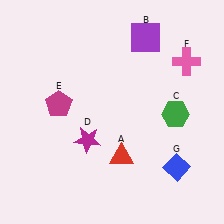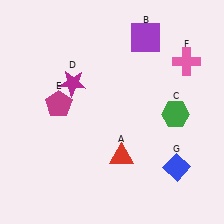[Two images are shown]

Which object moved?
The magenta star (D) moved up.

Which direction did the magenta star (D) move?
The magenta star (D) moved up.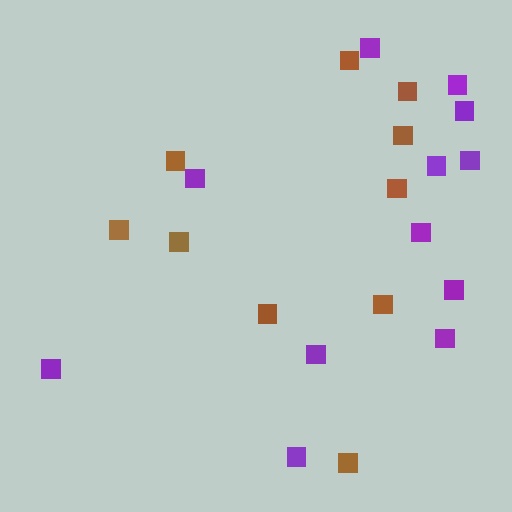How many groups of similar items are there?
There are 2 groups: one group of purple squares (12) and one group of brown squares (10).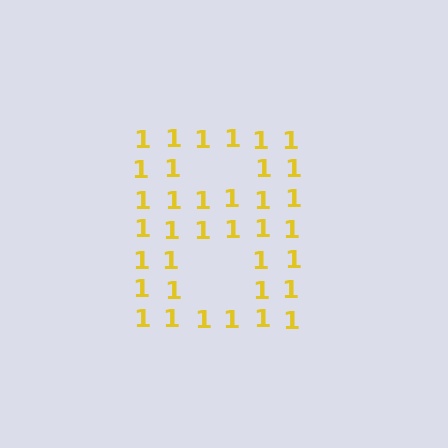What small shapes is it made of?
It is made of small digit 1's.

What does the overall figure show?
The overall figure shows the letter B.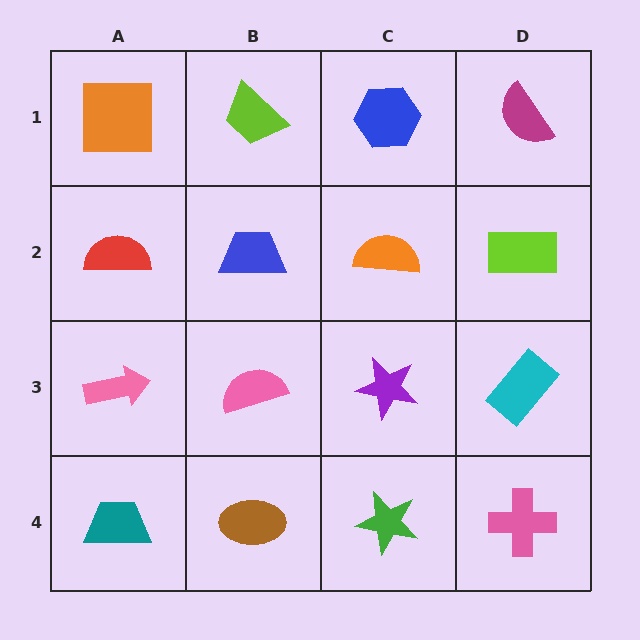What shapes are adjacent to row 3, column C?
An orange semicircle (row 2, column C), a green star (row 4, column C), a pink semicircle (row 3, column B), a cyan rectangle (row 3, column D).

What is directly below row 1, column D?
A lime rectangle.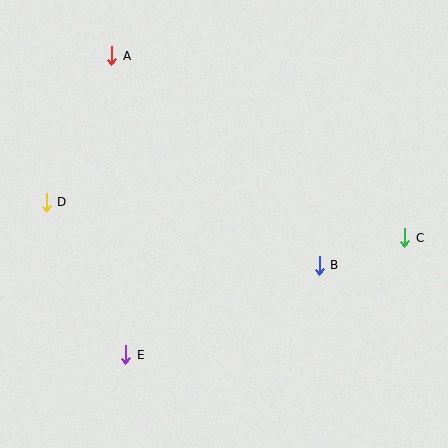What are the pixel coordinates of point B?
Point B is at (319, 265).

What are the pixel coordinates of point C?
Point C is at (405, 238).